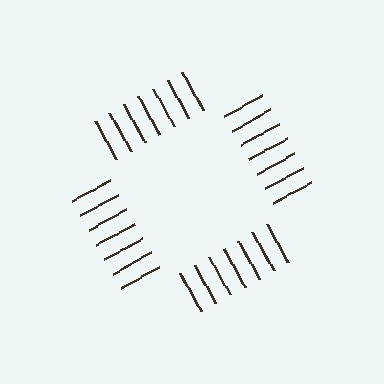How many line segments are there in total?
28 — 7 along each of the 4 edges.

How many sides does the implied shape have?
4 sides — the line-ends trace a square.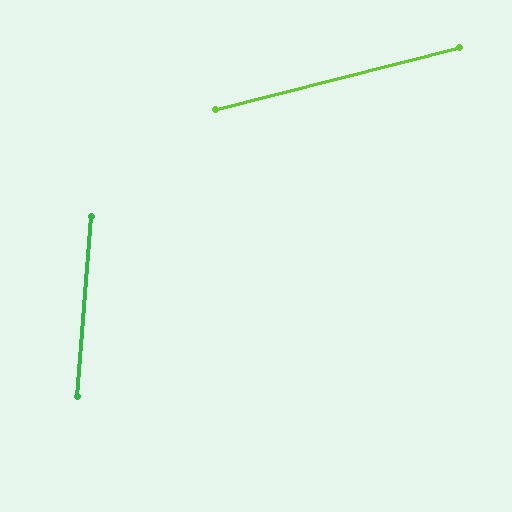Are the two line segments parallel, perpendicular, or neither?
Neither parallel nor perpendicular — they differ by about 71°.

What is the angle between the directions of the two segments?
Approximately 71 degrees.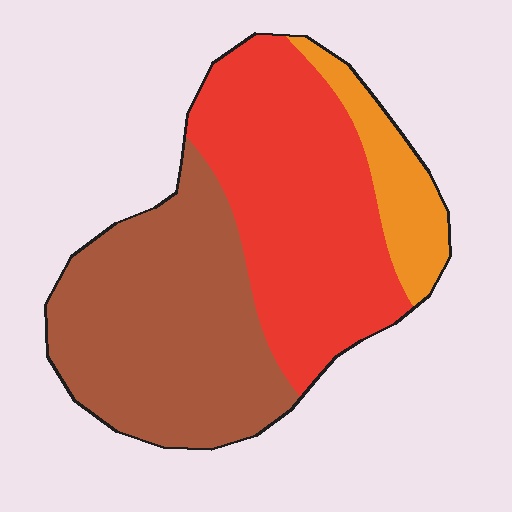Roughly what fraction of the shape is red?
Red takes up about two fifths (2/5) of the shape.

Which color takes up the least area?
Orange, at roughly 10%.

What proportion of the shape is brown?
Brown covers about 45% of the shape.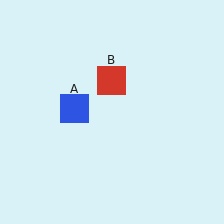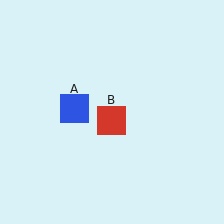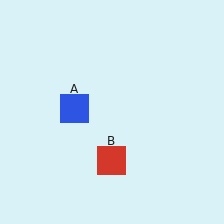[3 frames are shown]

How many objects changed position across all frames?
1 object changed position: red square (object B).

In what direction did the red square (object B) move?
The red square (object B) moved down.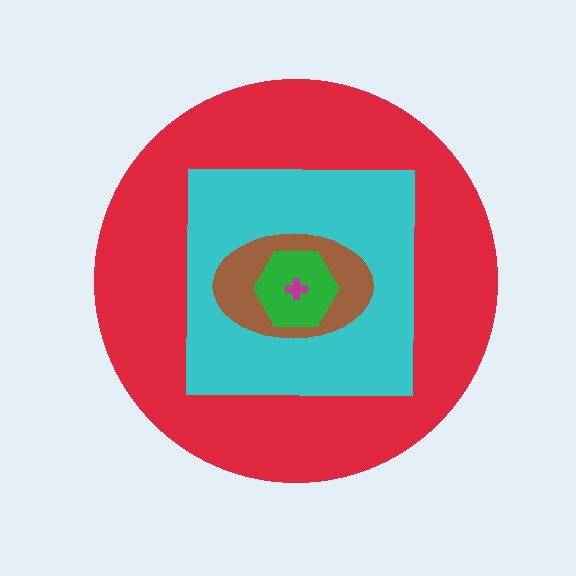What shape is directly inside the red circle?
The cyan square.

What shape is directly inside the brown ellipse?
The green hexagon.